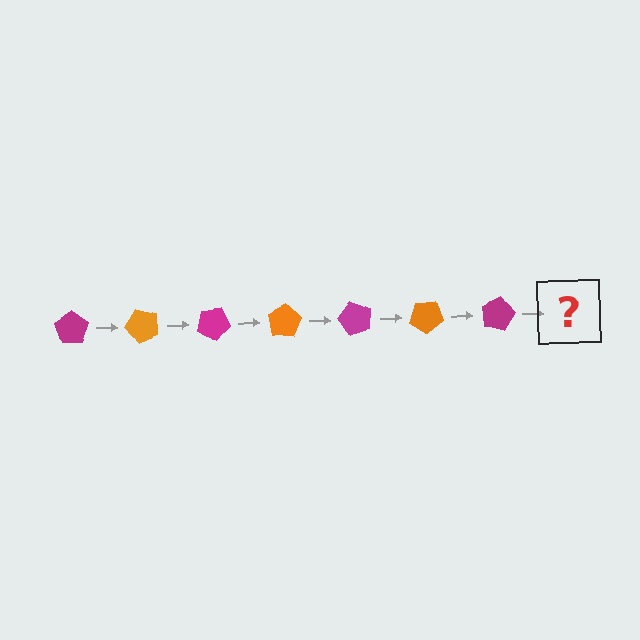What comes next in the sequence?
The next element should be an orange pentagon, rotated 350 degrees from the start.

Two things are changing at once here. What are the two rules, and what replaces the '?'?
The two rules are that it rotates 50 degrees each step and the color cycles through magenta and orange. The '?' should be an orange pentagon, rotated 350 degrees from the start.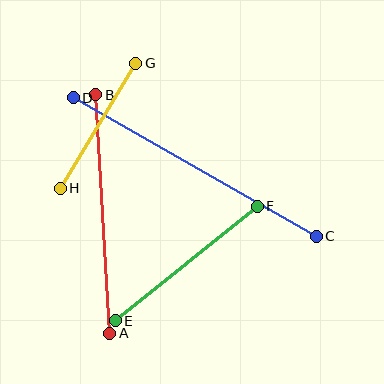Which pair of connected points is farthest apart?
Points C and D are farthest apart.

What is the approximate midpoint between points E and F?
The midpoint is at approximately (186, 263) pixels.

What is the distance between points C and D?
The distance is approximately 280 pixels.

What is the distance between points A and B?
The distance is approximately 239 pixels.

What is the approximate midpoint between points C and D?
The midpoint is at approximately (195, 167) pixels.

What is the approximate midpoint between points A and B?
The midpoint is at approximately (103, 214) pixels.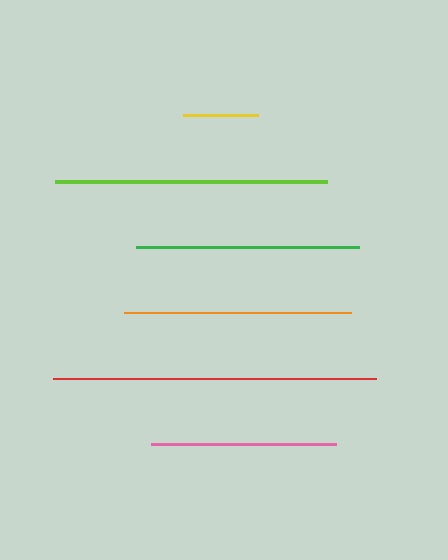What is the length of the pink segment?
The pink segment is approximately 184 pixels long.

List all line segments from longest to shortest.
From longest to shortest: red, lime, orange, green, pink, yellow.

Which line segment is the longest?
The red line is the longest at approximately 323 pixels.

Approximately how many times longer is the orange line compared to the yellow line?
The orange line is approximately 3.0 times the length of the yellow line.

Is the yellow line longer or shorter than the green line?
The green line is longer than the yellow line.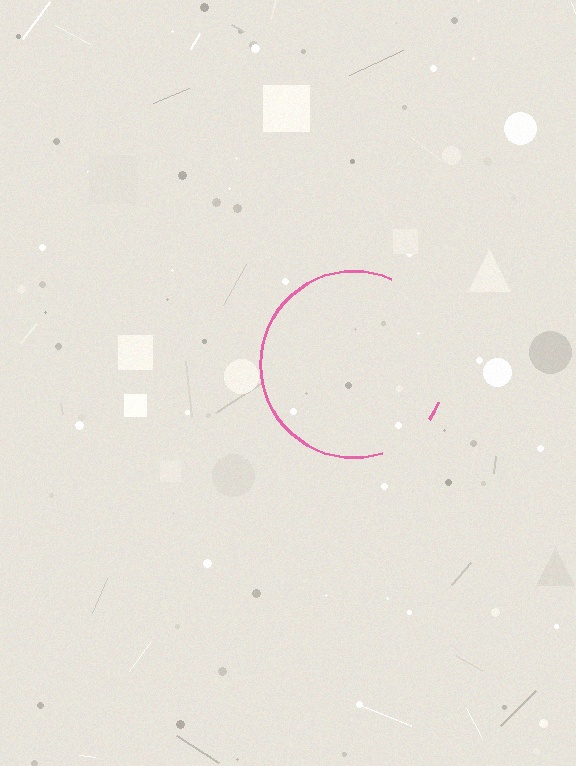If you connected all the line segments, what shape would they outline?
They would outline a circle.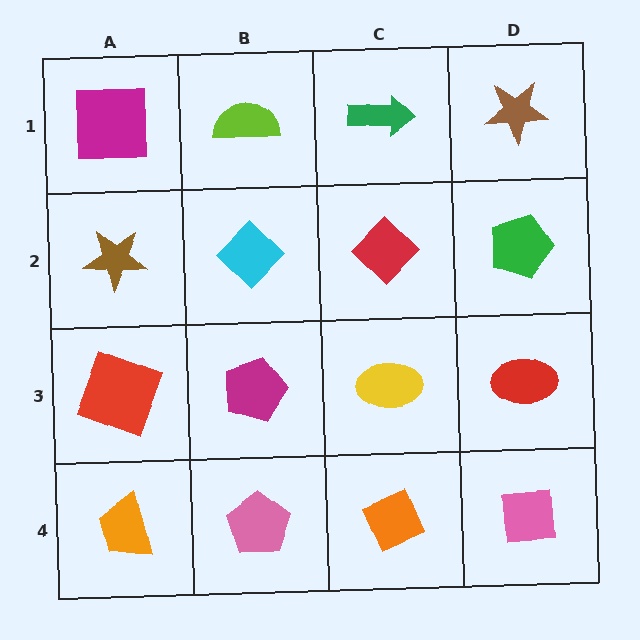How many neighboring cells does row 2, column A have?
3.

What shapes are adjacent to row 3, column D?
A green pentagon (row 2, column D), a pink square (row 4, column D), a yellow ellipse (row 3, column C).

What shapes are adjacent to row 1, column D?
A green pentagon (row 2, column D), a green arrow (row 1, column C).